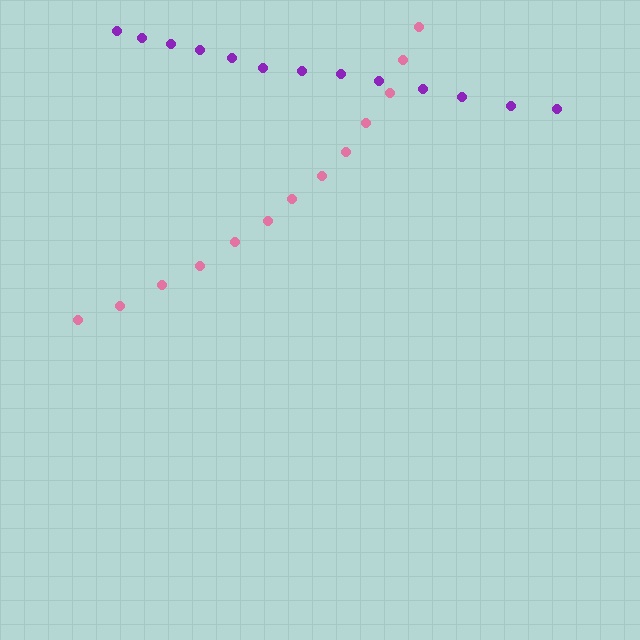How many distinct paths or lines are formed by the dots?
There are 2 distinct paths.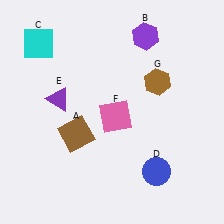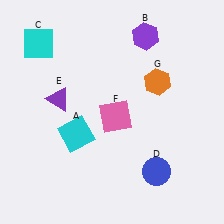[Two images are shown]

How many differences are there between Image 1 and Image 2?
There are 2 differences between the two images.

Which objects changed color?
A changed from brown to cyan. G changed from brown to orange.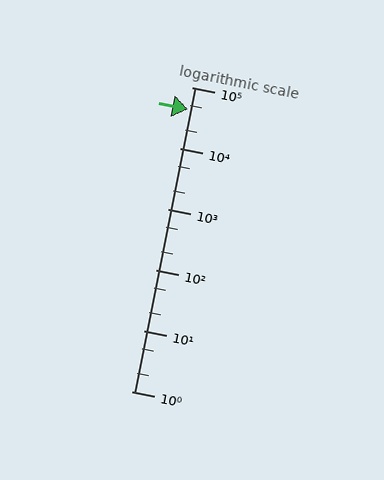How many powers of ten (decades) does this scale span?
The scale spans 5 decades, from 1 to 100000.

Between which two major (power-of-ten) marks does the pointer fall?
The pointer is between 10000 and 100000.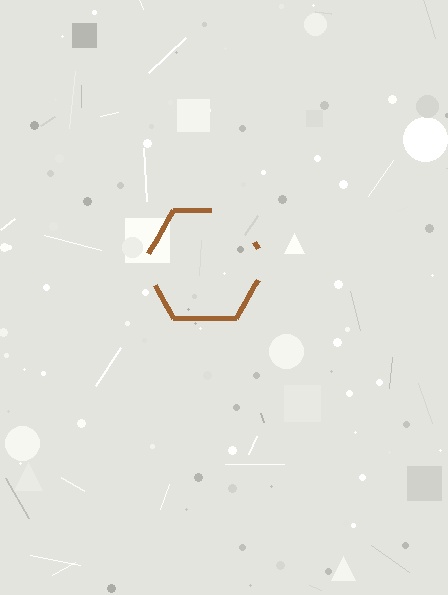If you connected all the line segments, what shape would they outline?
They would outline a hexagon.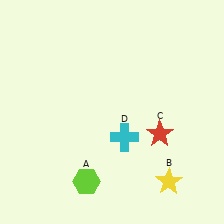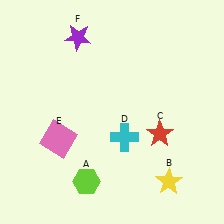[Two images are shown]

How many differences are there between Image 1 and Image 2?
There are 2 differences between the two images.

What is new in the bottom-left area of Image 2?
A pink square (E) was added in the bottom-left area of Image 2.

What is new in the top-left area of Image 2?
A purple star (F) was added in the top-left area of Image 2.